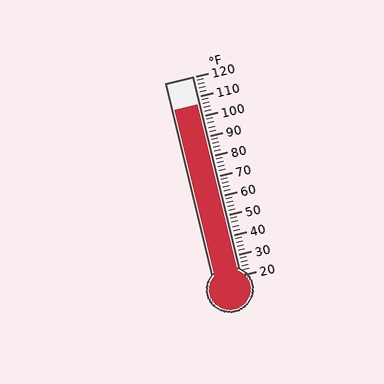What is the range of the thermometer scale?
The thermometer scale ranges from 20°F to 120°F.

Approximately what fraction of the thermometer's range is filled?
The thermometer is filled to approximately 85% of its range.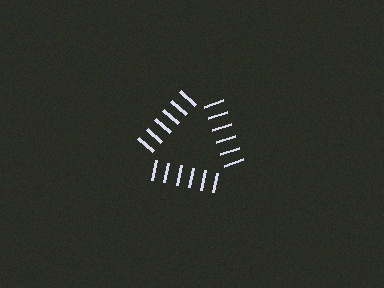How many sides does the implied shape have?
3 sides — the line-ends trace a triangle.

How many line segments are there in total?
18 — 6 along each of the 3 edges.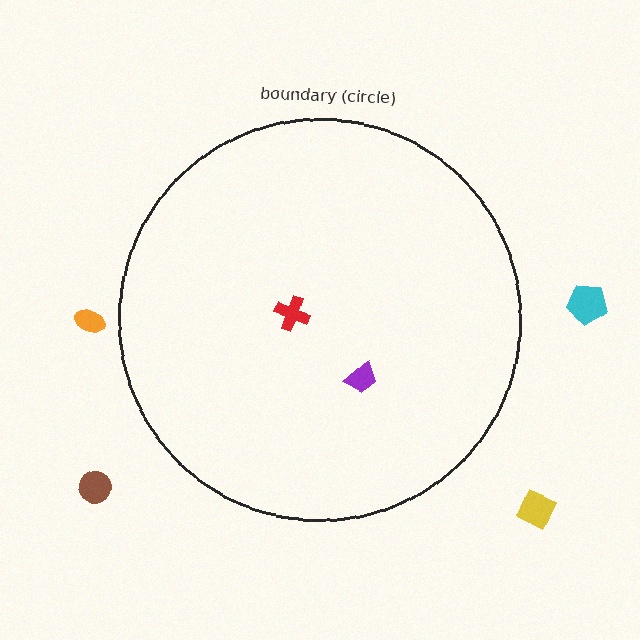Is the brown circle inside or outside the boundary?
Outside.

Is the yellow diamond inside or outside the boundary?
Outside.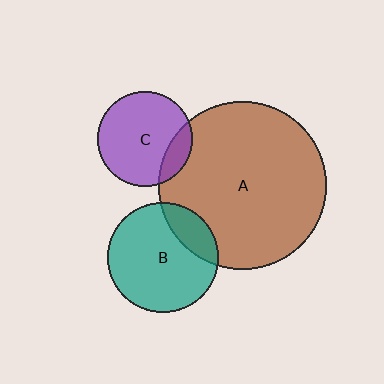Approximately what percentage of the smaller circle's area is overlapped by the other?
Approximately 15%.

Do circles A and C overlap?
Yes.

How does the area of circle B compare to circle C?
Approximately 1.3 times.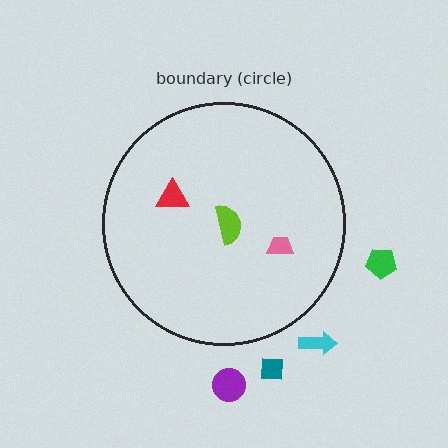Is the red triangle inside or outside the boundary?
Inside.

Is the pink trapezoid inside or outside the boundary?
Inside.